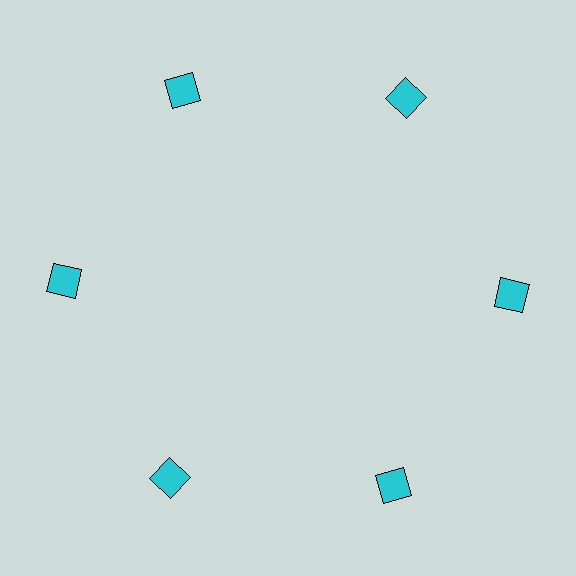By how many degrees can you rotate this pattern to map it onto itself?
The pattern maps onto itself every 60 degrees of rotation.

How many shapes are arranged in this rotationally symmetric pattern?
There are 6 shapes, arranged in 6 groups of 1.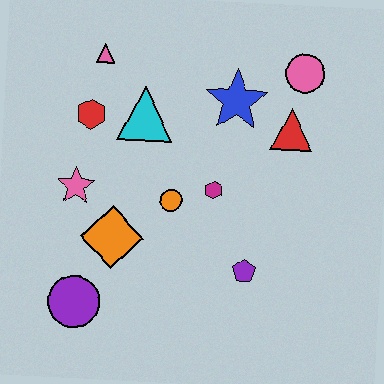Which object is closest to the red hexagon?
The cyan triangle is closest to the red hexagon.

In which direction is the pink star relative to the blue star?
The pink star is to the left of the blue star.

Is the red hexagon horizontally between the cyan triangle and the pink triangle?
No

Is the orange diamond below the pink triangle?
Yes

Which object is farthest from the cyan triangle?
The purple circle is farthest from the cyan triangle.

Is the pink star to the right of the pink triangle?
No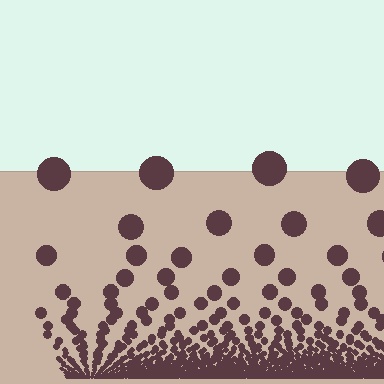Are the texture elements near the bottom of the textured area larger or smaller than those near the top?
Smaller. The gradient is inverted — elements near the bottom are smaller and denser.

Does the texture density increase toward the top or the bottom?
Density increases toward the bottom.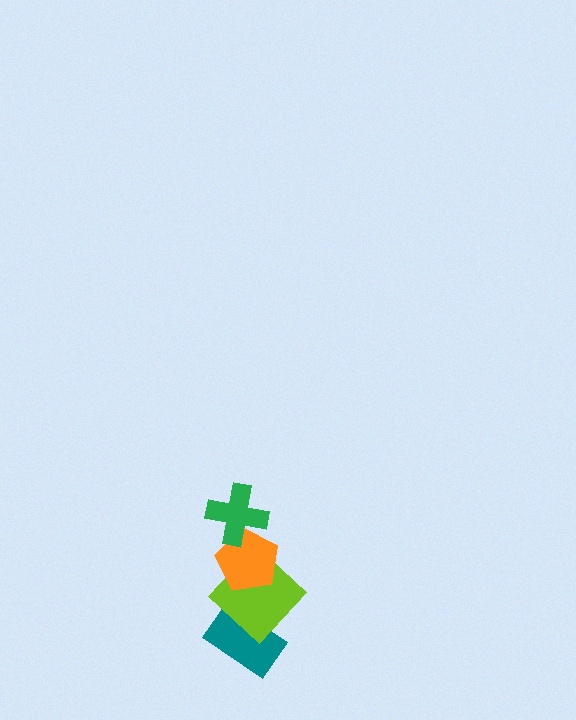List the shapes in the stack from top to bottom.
From top to bottom: the green cross, the orange pentagon, the lime diamond, the teal rectangle.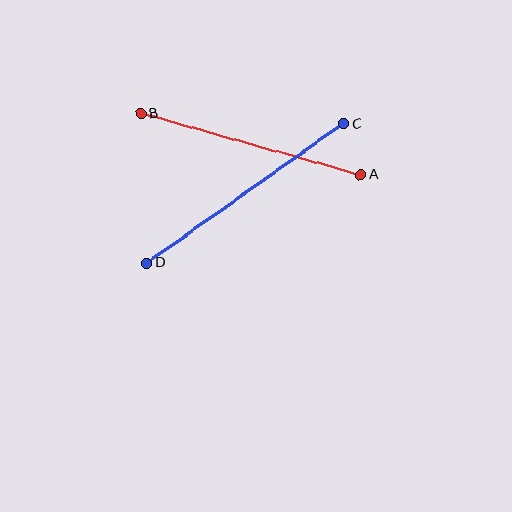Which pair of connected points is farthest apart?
Points C and D are farthest apart.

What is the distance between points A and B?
The distance is approximately 229 pixels.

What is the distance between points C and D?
The distance is approximately 241 pixels.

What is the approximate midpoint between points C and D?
The midpoint is at approximately (245, 193) pixels.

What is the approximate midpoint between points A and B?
The midpoint is at approximately (251, 144) pixels.